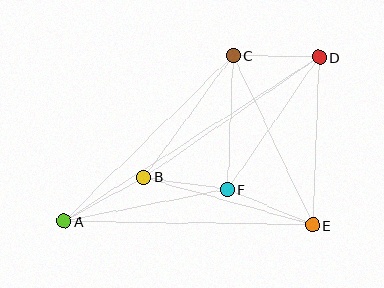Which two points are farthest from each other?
Points A and D are farthest from each other.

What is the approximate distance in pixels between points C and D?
The distance between C and D is approximately 86 pixels.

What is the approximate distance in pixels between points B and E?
The distance between B and E is approximately 175 pixels.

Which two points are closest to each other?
Points B and F are closest to each other.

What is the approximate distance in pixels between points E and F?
The distance between E and F is approximately 92 pixels.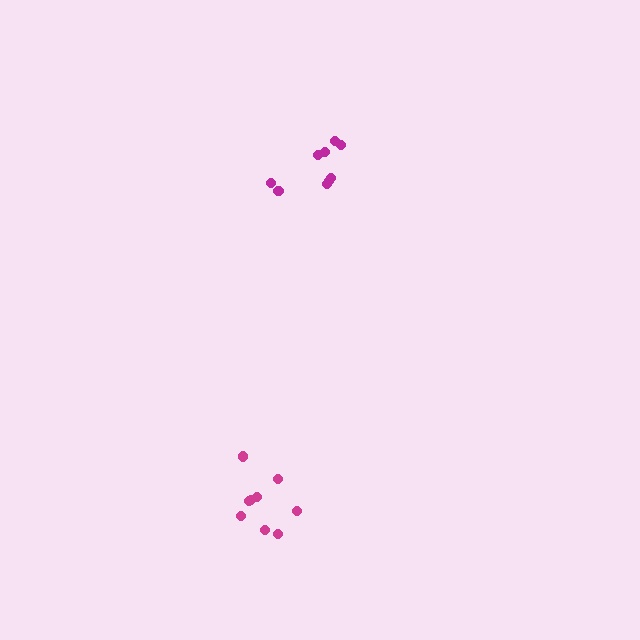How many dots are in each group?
Group 1: 9 dots, Group 2: 9 dots (18 total).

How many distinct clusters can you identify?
There are 2 distinct clusters.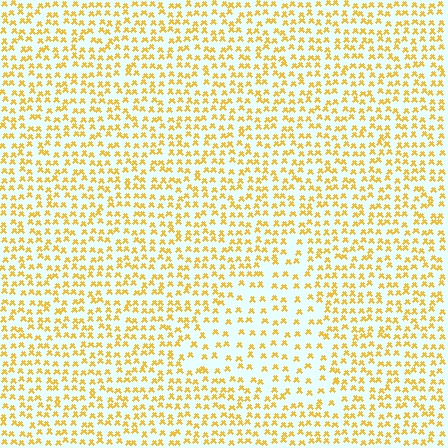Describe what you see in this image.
The image contains small yellow elements arranged at two different densities. A triangle-shaped region is visible where the elements are less densely packed than the surrounding area.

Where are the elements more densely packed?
The elements are more densely packed outside the triangle boundary.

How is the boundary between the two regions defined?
The boundary is defined by a change in element density (approximately 1.8x ratio). All elements are the same color, size, and shape.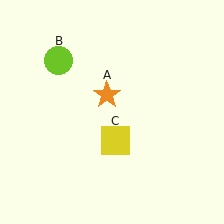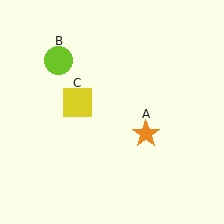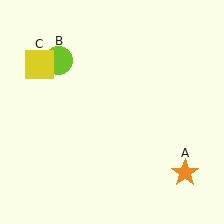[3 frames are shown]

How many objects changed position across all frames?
2 objects changed position: orange star (object A), yellow square (object C).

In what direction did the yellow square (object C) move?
The yellow square (object C) moved up and to the left.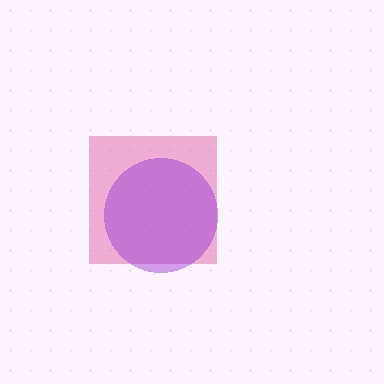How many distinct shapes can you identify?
There are 2 distinct shapes: a pink square, a purple circle.